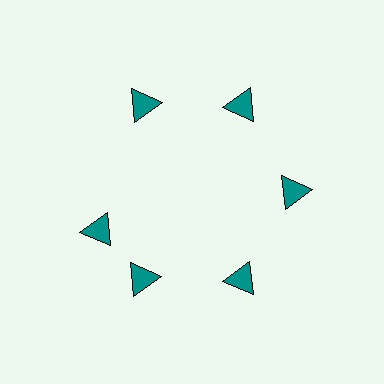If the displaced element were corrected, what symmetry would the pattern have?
It would have 6-fold rotational symmetry — the pattern would map onto itself every 60 degrees.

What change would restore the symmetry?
The symmetry would be restored by rotating it back into even spacing with its neighbors so that all 6 triangles sit at equal angles and equal distance from the center.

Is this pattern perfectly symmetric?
No. The 6 teal triangles are arranged in a ring, but one element near the 9 o'clock position is rotated out of alignment along the ring, breaking the 6-fold rotational symmetry.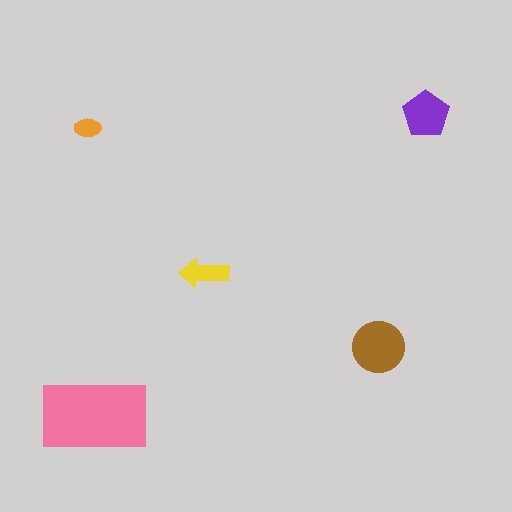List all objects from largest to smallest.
The pink rectangle, the brown circle, the purple pentagon, the yellow arrow, the orange ellipse.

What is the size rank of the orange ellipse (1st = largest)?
5th.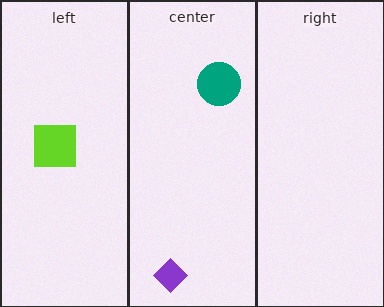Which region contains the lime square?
The left region.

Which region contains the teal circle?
The center region.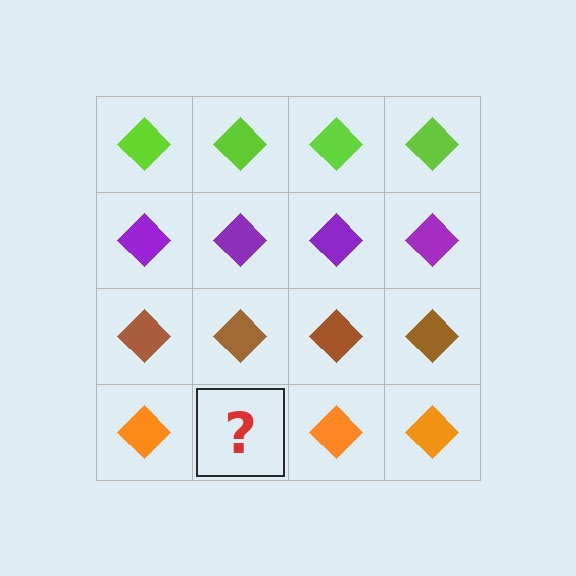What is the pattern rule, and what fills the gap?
The rule is that each row has a consistent color. The gap should be filled with an orange diamond.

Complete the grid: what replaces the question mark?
The question mark should be replaced with an orange diamond.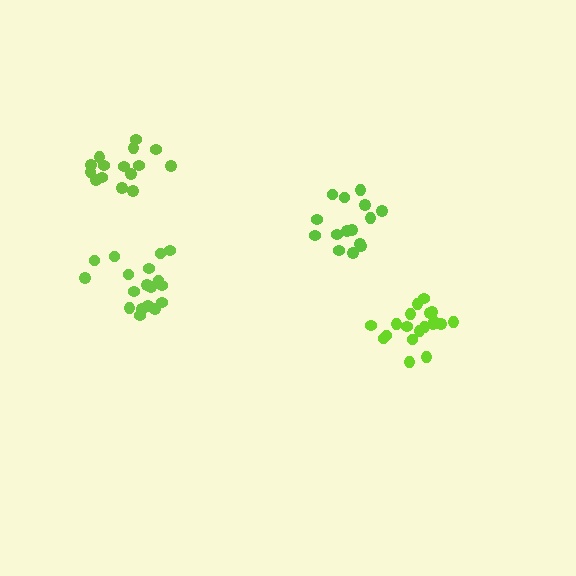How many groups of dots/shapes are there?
There are 4 groups.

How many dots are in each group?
Group 1: 18 dots, Group 2: 15 dots, Group 3: 19 dots, Group 4: 15 dots (67 total).